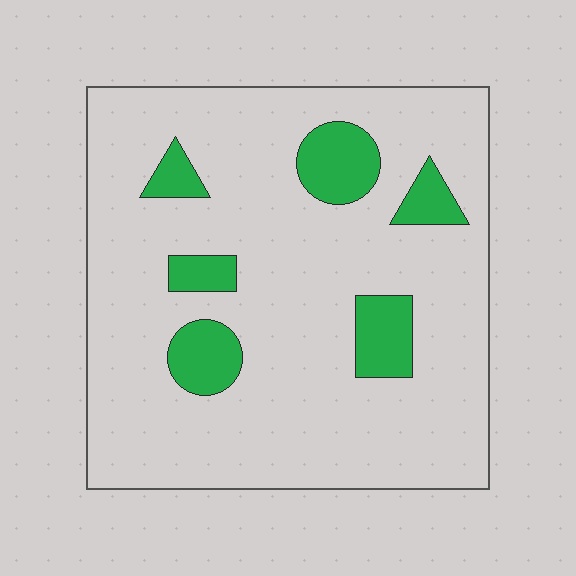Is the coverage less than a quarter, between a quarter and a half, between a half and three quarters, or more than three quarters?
Less than a quarter.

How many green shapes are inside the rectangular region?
6.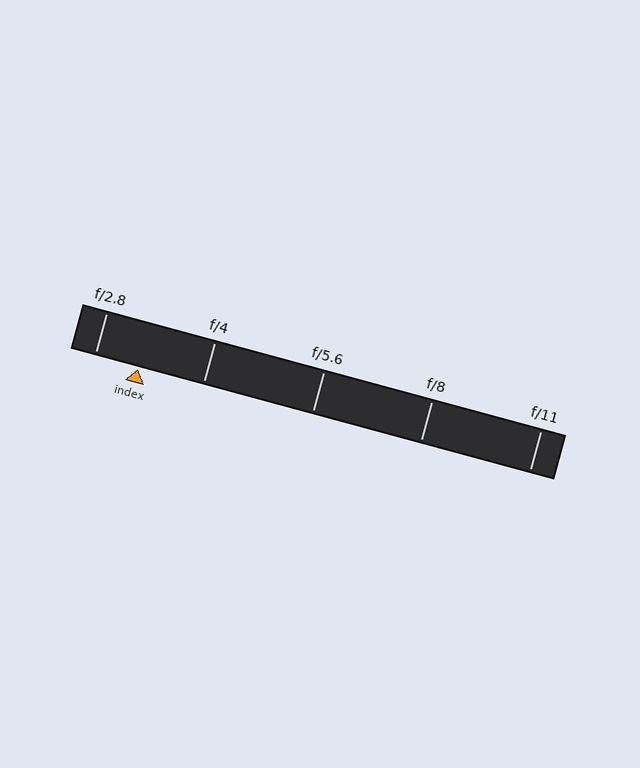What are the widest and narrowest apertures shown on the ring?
The widest aperture shown is f/2.8 and the narrowest is f/11.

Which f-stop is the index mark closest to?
The index mark is closest to f/2.8.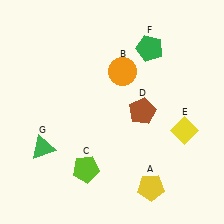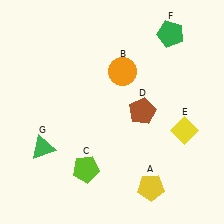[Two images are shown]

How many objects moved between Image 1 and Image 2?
1 object moved between the two images.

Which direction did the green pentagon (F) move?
The green pentagon (F) moved right.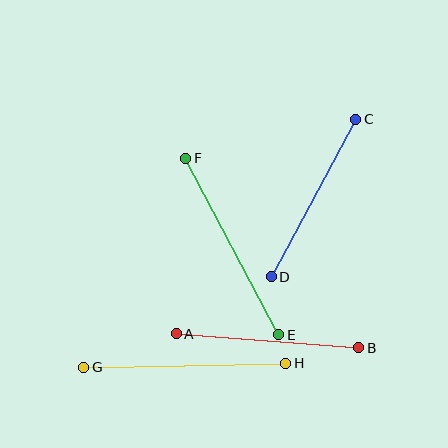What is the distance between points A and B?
The distance is approximately 183 pixels.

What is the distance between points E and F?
The distance is approximately 200 pixels.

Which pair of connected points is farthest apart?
Points G and H are farthest apart.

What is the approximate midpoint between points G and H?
The midpoint is at approximately (185, 365) pixels.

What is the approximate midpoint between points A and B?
The midpoint is at approximately (267, 341) pixels.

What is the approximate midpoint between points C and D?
The midpoint is at approximately (313, 198) pixels.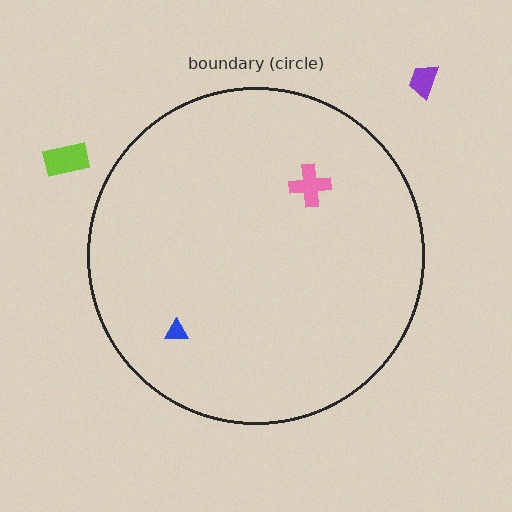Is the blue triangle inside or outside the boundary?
Inside.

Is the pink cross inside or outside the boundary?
Inside.